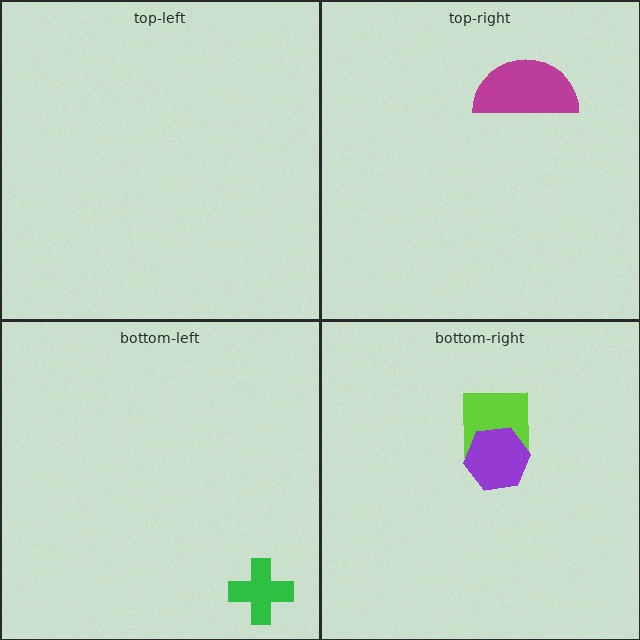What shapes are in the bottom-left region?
The green cross.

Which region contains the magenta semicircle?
The top-right region.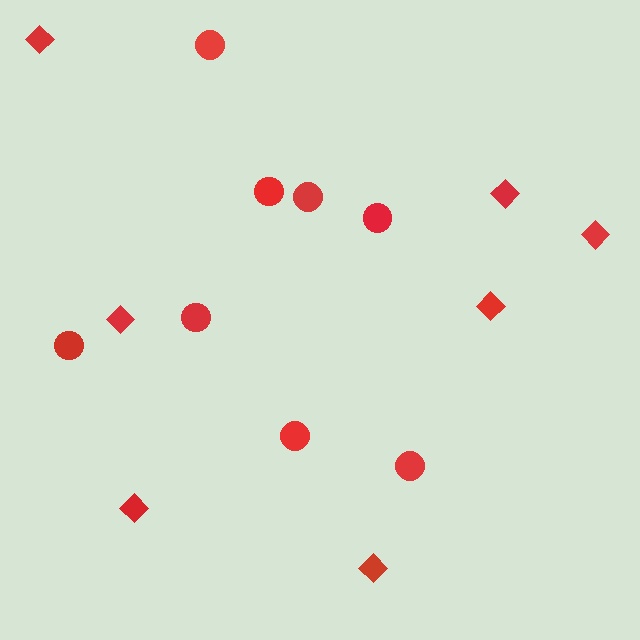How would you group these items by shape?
There are 2 groups: one group of diamonds (7) and one group of circles (8).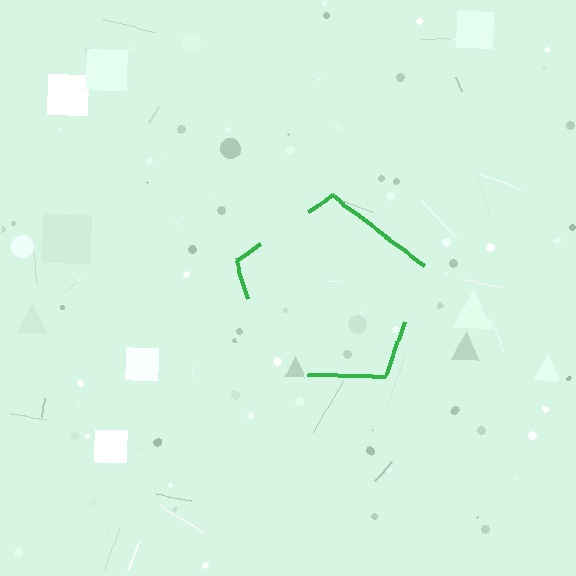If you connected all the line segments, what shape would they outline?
They would outline a pentagon.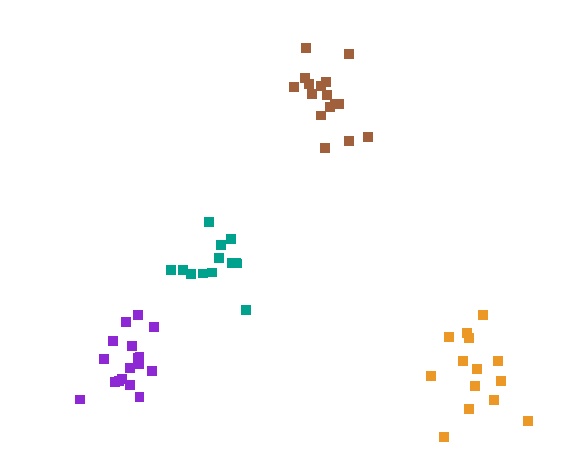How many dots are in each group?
Group 1: 13 dots, Group 2: 14 dots, Group 3: 16 dots, Group 4: 17 dots (60 total).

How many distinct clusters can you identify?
There are 4 distinct clusters.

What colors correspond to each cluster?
The clusters are colored: teal, orange, brown, purple.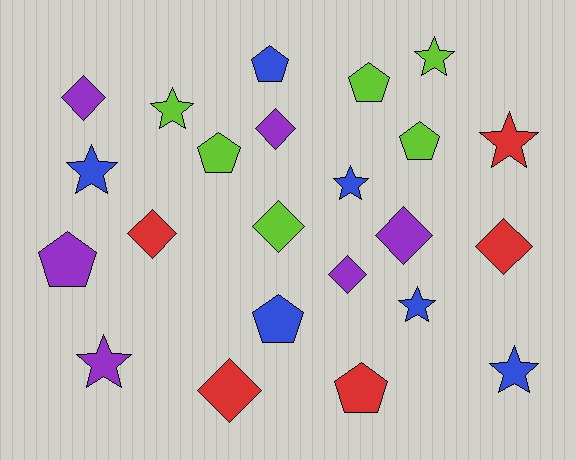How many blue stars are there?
There are 4 blue stars.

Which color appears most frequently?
Purple, with 6 objects.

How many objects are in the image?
There are 23 objects.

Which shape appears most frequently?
Star, with 8 objects.